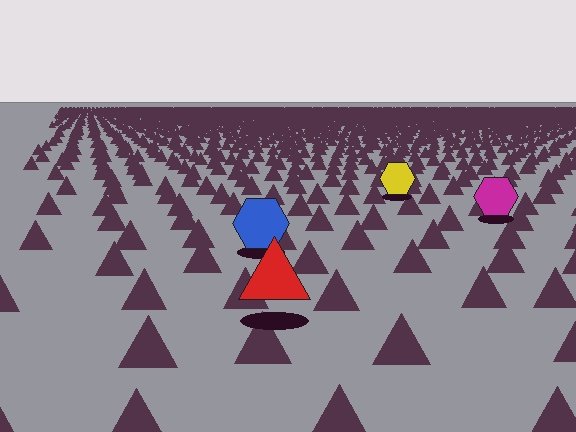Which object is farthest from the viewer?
The yellow hexagon is farthest from the viewer. It appears smaller and the ground texture around it is denser.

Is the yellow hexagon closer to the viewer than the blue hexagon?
No. The blue hexagon is closer — you can tell from the texture gradient: the ground texture is coarser near it.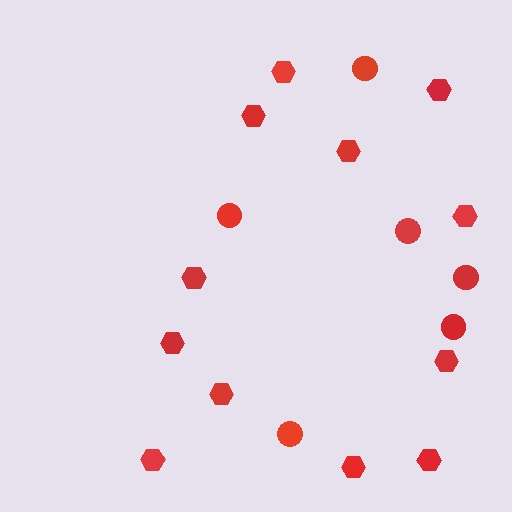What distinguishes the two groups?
There are 2 groups: one group of hexagons (12) and one group of circles (6).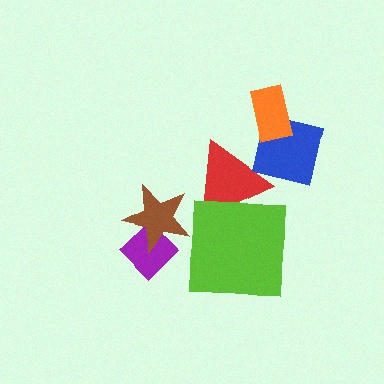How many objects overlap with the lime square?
1 object overlaps with the lime square.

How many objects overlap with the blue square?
2 objects overlap with the blue square.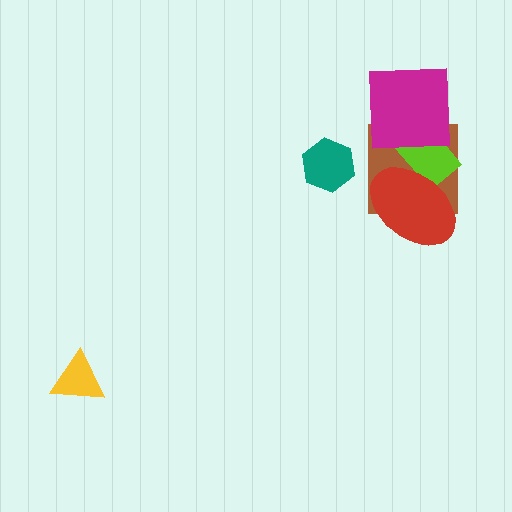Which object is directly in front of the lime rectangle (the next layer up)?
The magenta square is directly in front of the lime rectangle.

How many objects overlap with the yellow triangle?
0 objects overlap with the yellow triangle.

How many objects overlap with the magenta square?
2 objects overlap with the magenta square.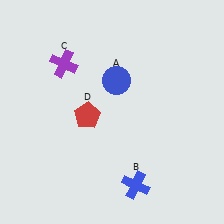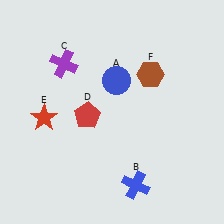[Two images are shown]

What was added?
A red star (E), a brown hexagon (F) were added in Image 2.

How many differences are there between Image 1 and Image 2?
There are 2 differences between the two images.